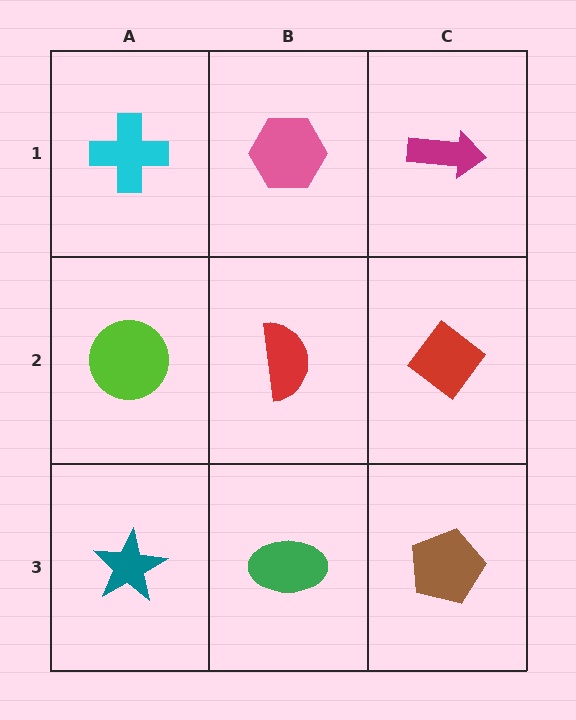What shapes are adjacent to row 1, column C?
A red diamond (row 2, column C), a pink hexagon (row 1, column B).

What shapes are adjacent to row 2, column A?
A cyan cross (row 1, column A), a teal star (row 3, column A), a red semicircle (row 2, column B).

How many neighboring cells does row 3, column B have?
3.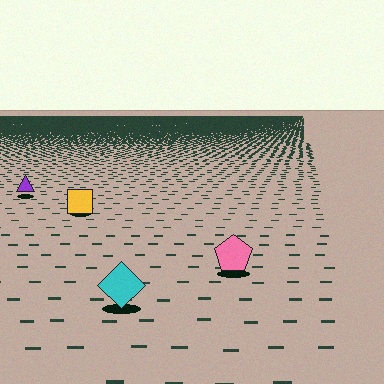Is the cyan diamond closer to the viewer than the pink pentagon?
Yes. The cyan diamond is closer — you can tell from the texture gradient: the ground texture is coarser near it.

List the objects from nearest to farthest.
From nearest to farthest: the cyan diamond, the pink pentagon, the yellow square, the purple triangle.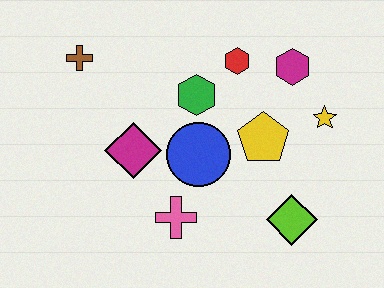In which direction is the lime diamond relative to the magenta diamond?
The lime diamond is to the right of the magenta diamond.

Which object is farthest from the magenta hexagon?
The brown cross is farthest from the magenta hexagon.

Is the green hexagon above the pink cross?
Yes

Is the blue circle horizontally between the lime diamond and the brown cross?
Yes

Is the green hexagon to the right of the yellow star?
No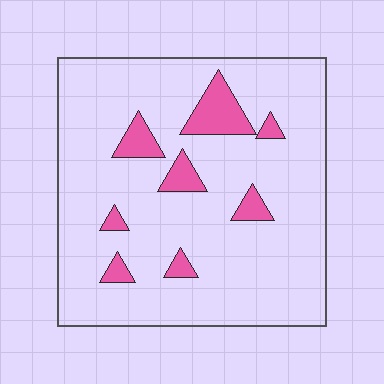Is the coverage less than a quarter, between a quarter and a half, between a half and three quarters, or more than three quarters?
Less than a quarter.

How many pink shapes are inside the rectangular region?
8.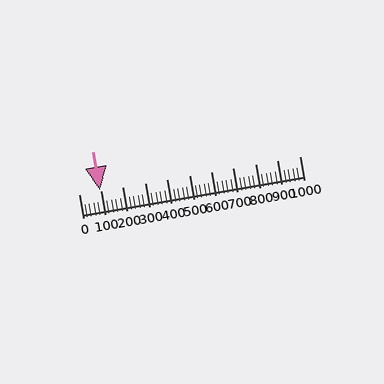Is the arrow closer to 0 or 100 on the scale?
The arrow is closer to 100.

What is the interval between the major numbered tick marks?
The major tick marks are spaced 100 units apart.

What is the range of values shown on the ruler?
The ruler shows values from 0 to 1000.